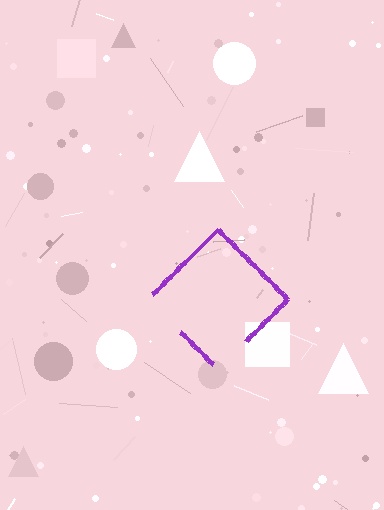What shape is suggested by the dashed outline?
The dashed outline suggests a diamond.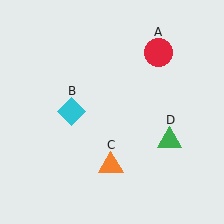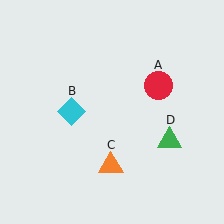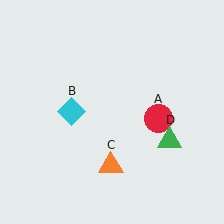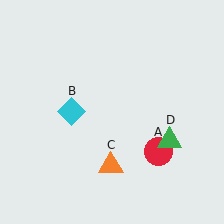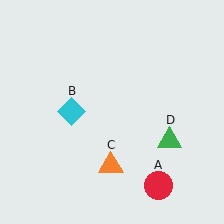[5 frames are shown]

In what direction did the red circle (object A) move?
The red circle (object A) moved down.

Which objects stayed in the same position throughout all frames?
Cyan diamond (object B) and orange triangle (object C) and green triangle (object D) remained stationary.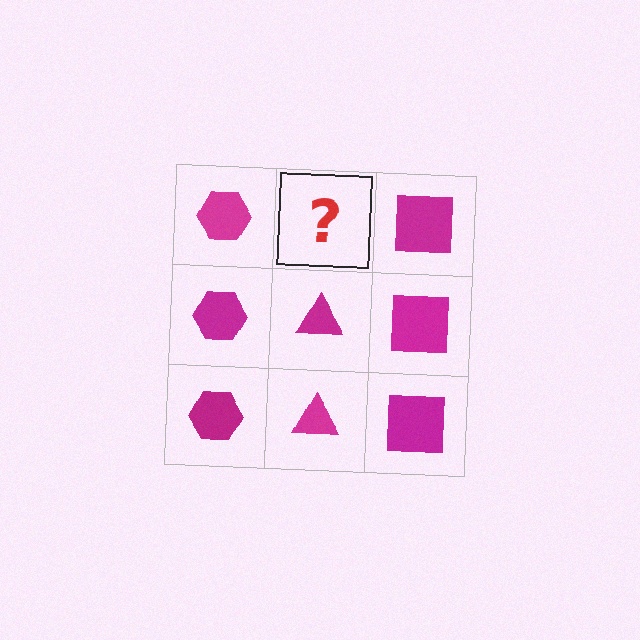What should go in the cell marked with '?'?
The missing cell should contain a magenta triangle.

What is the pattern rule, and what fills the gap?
The rule is that each column has a consistent shape. The gap should be filled with a magenta triangle.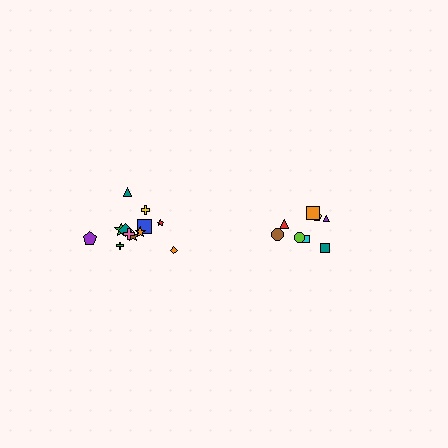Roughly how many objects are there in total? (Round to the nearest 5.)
Roughly 20 objects in total.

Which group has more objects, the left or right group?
The left group.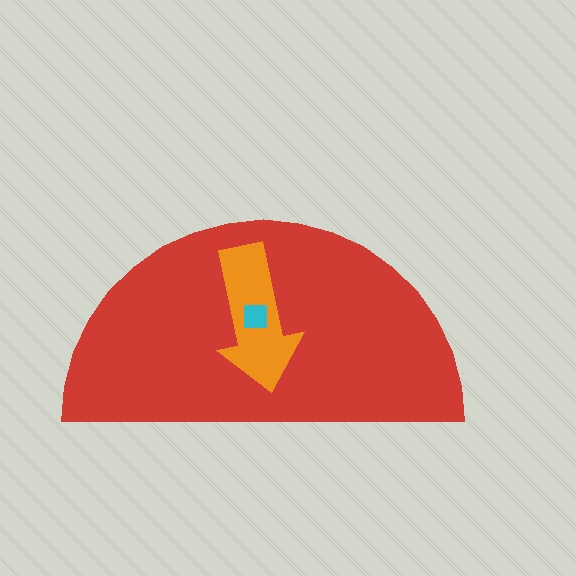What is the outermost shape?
The red semicircle.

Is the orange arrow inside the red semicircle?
Yes.